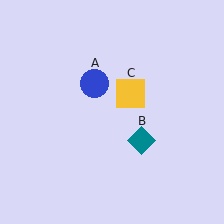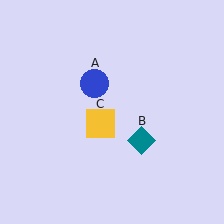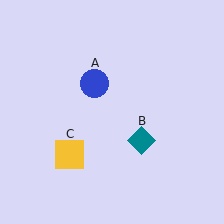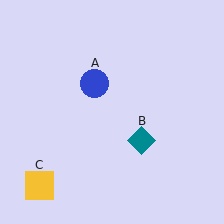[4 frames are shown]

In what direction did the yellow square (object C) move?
The yellow square (object C) moved down and to the left.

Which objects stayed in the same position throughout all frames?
Blue circle (object A) and teal diamond (object B) remained stationary.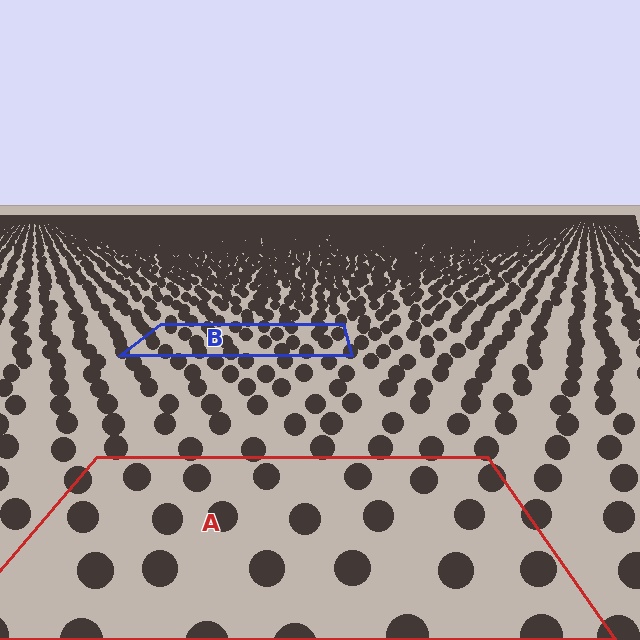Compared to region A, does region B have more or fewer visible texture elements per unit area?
Region B has more texture elements per unit area — they are packed more densely because it is farther away.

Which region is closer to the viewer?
Region A is closer. The texture elements there are larger and more spread out.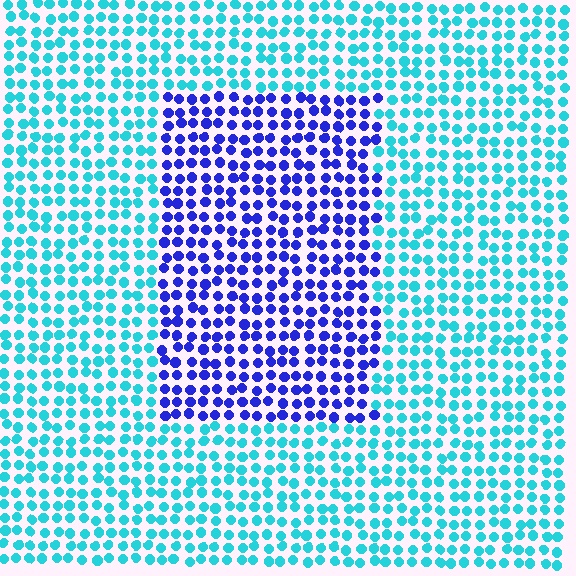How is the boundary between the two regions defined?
The boundary is defined purely by a slight shift in hue (about 57 degrees). Spacing, size, and orientation are identical on both sides.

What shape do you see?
I see a rectangle.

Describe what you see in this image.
The image is filled with small cyan elements in a uniform arrangement. A rectangle-shaped region is visible where the elements are tinted to a slightly different hue, forming a subtle color boundary.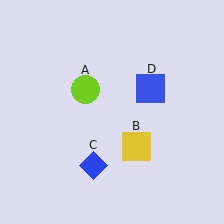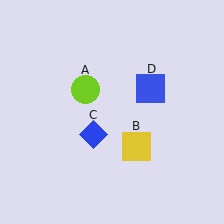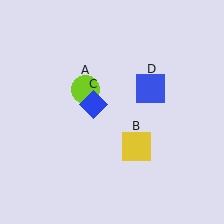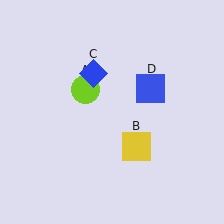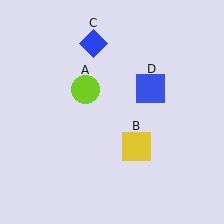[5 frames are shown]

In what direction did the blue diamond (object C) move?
The blue diamond (object C) moved up.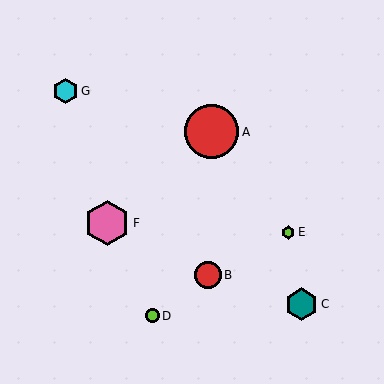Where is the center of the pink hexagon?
The center of the pink hexagon is at (107, 223).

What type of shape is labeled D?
Shape D is a lime circle.